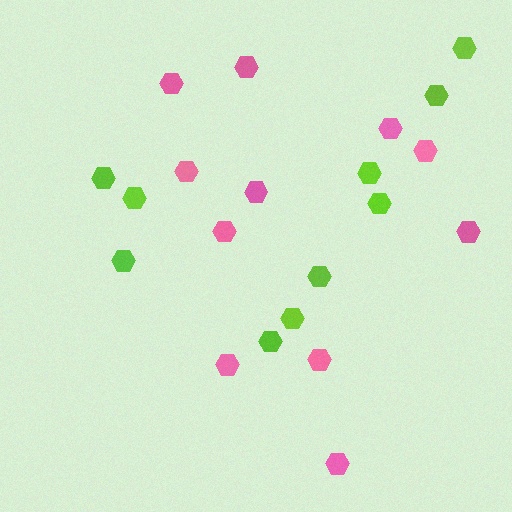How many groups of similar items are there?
There are 2 groups: one group of pink hexagons (11) and one group of lime hexagons (10).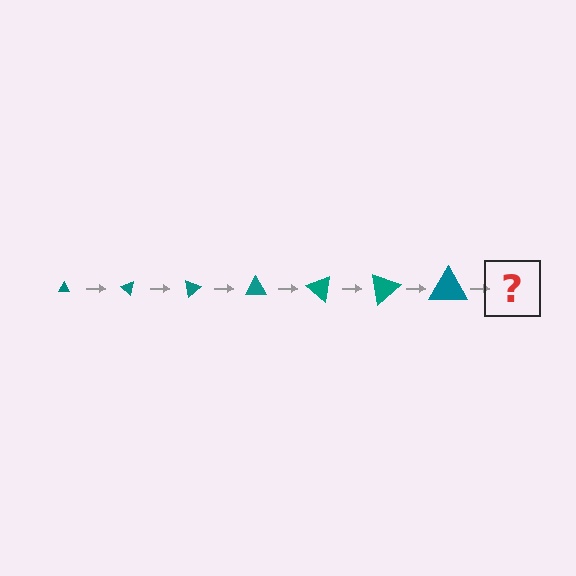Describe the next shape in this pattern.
It should be a triangle, larger than the previous one and rotated 280 degrees from the start.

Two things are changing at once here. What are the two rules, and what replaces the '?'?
The two rules are that the triangle grows larger each step and it rotates 40 degrees each step. The '?' should be a triangle, larger than the previous one and rotated 280 degrees from the start.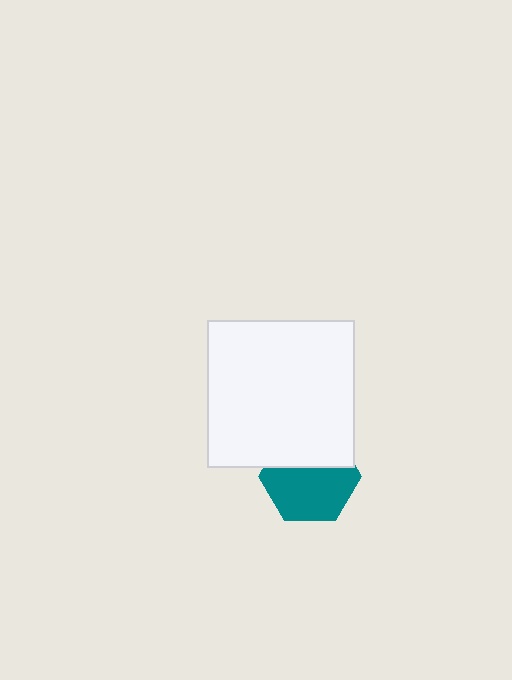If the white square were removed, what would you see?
You would see the complete teal hexagon.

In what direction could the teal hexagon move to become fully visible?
The teal hexagon could move down. That would shift it out from behind the white square entirely.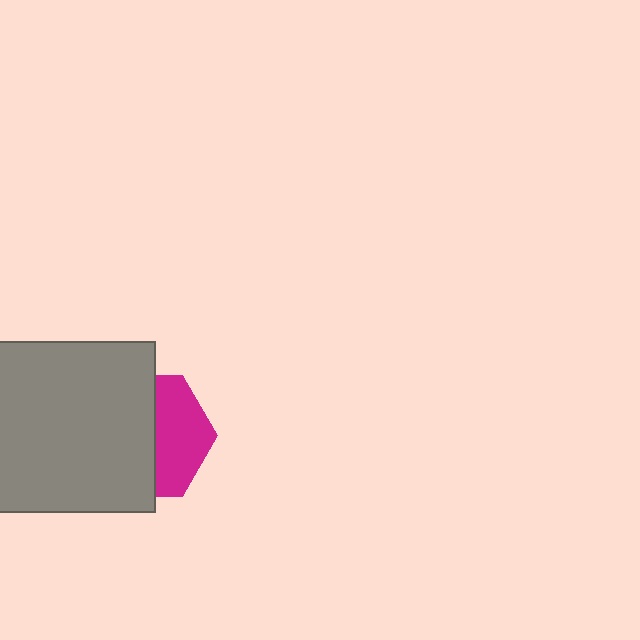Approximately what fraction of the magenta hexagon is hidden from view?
Roughly 57% of the magenta hexagon is hidden behind the gray rectangle.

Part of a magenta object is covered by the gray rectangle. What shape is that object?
It is a hexagon.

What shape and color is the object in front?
The object in front is a gray rectangle.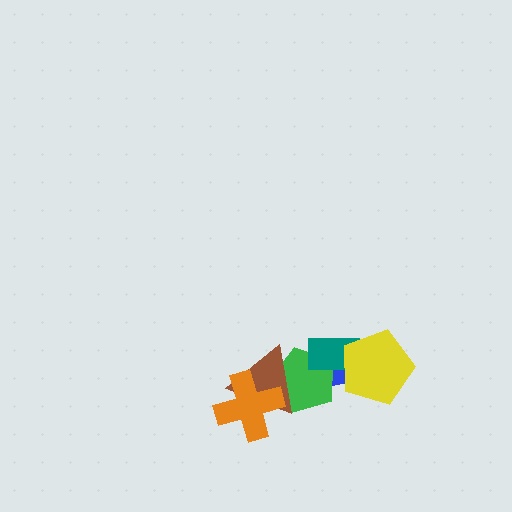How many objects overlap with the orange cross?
2 objects overlap with the orange cross.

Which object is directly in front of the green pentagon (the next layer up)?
The brown triangle is directly in front of the green pentagon.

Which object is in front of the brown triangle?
The orange cross is in front of the brown triangle.